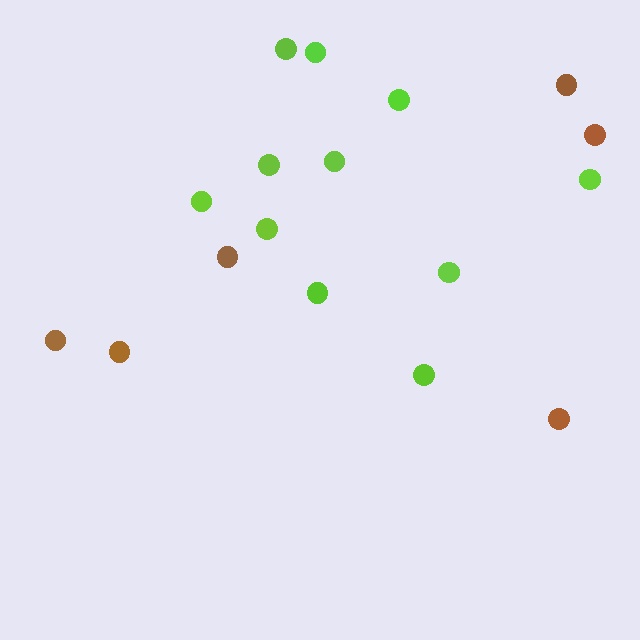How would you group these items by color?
There are 2 groups: one group of lime circles (11) and one group of brown circles (6).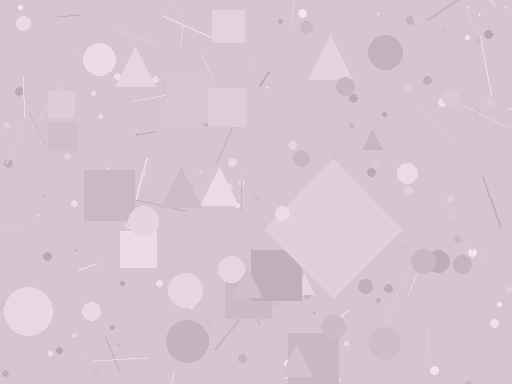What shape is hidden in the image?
A diamond is hidden in the image.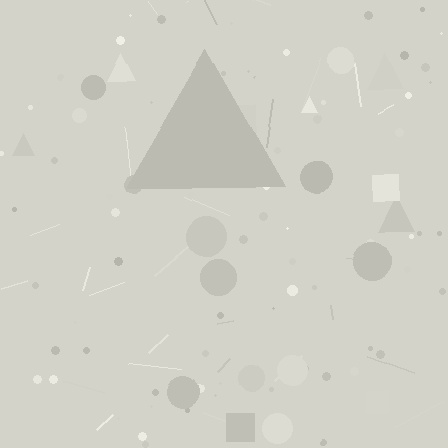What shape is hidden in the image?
A triangle is hidden in the image.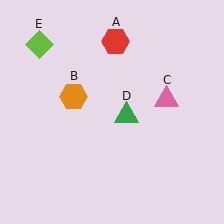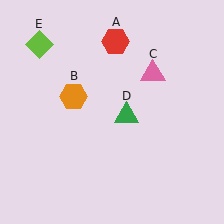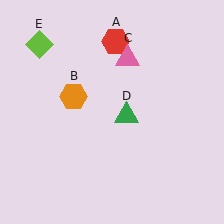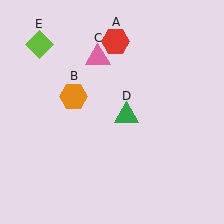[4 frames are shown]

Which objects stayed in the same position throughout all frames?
Red hexagon (object A) and orange hexagon (object B) and green triangle (object D) and lime diamond (object E) remained stationary.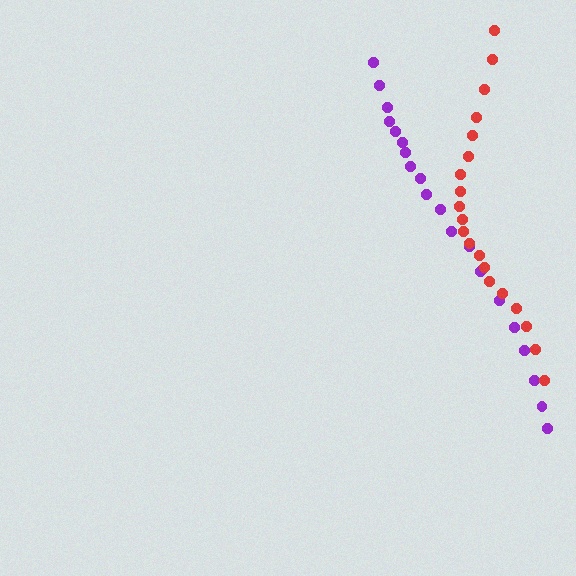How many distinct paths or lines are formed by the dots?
There are 2 distinct paths.